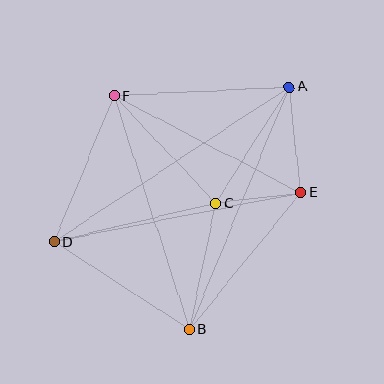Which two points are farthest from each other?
Points A and D are farthest from each other.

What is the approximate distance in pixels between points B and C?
The distance between B and C is approximately 129 pixels.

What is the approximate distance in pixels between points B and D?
The distance between B and D is approximately 161 pixels.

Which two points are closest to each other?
Points C and E are closest to each other.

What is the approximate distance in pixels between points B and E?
The distance between B and E is approximately 176 pixels.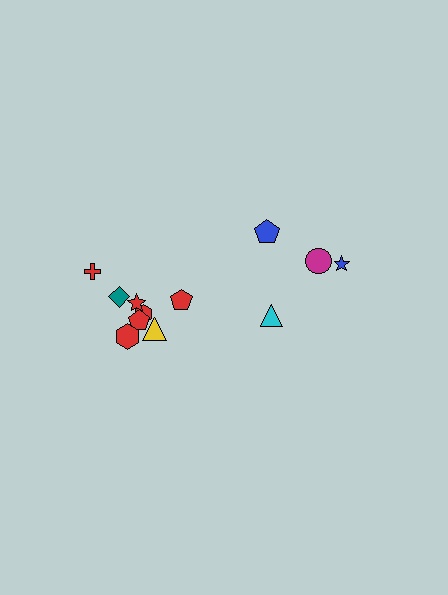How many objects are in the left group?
There are 8 objects.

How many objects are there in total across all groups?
There are 12 objects.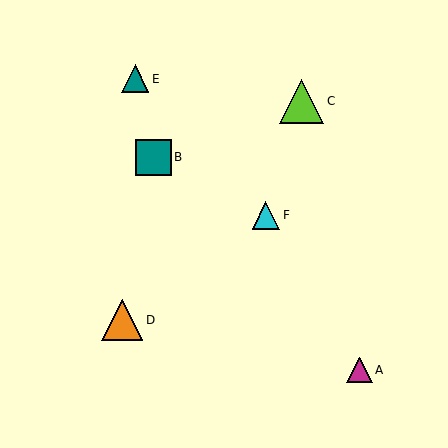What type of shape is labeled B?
Shape B is a teal square.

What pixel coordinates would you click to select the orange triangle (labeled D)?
Click at (122, 320) to select the orange triangle D.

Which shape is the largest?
The lime triangle (labeled C) is the largest.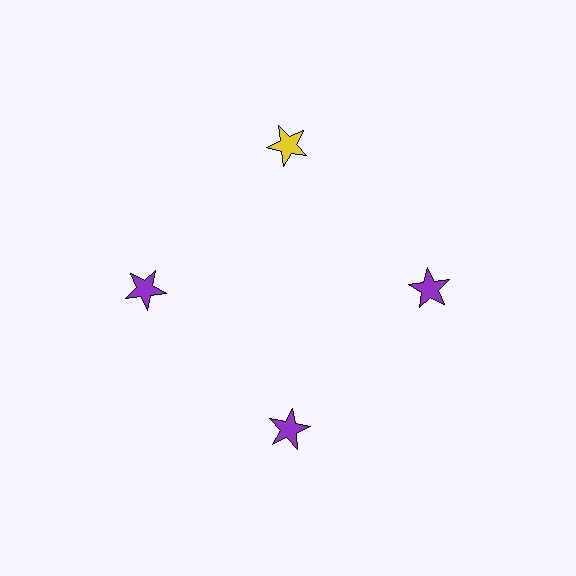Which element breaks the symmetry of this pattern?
The yellow star at roughly the 12 o'clock position breaks the symmetry. All other shapes are purple stars.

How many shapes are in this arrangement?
There are 4 shapes arranged in a ring pattern.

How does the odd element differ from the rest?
It has a different color: yellow instead of purple.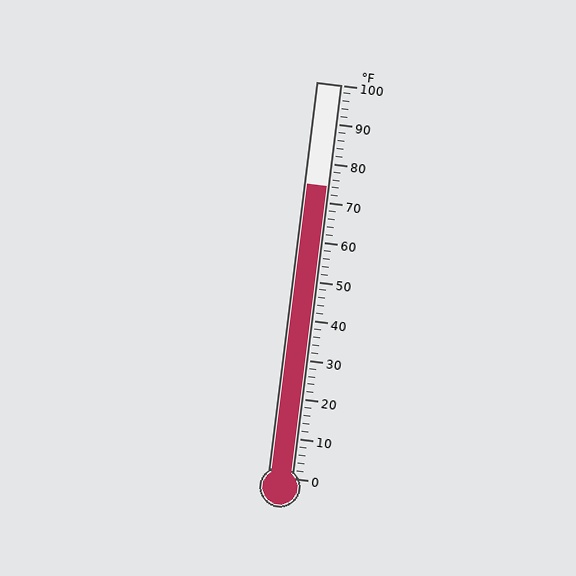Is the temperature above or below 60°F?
The temperature is above 60°F.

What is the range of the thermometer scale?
The thermometer scale ranges from 0°F to 100°F.